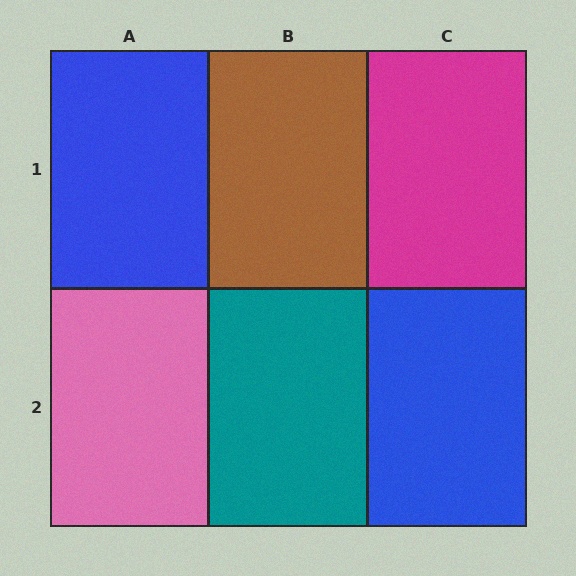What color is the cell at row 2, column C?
Blue.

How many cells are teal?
1 cell is teal.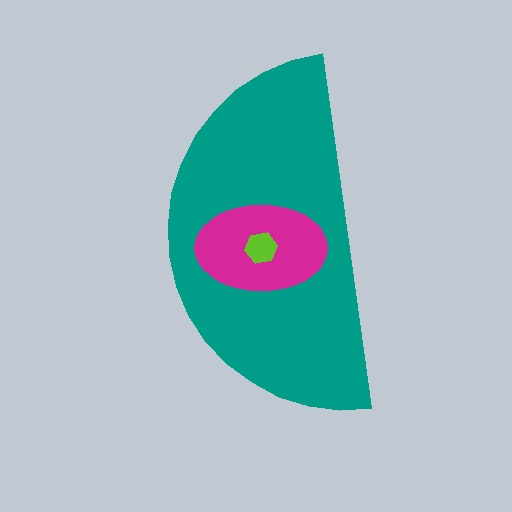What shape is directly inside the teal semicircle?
The magenta ellipse.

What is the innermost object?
The lime hexagon.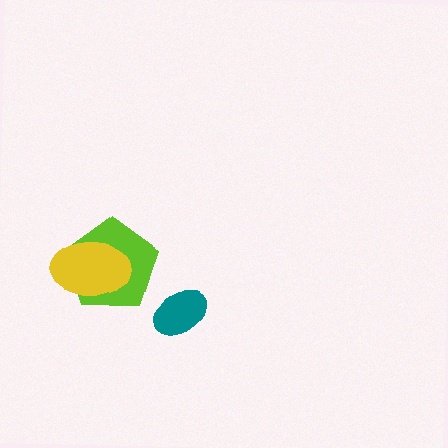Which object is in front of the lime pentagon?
The yellow ellipse is in front of the lime pentagon.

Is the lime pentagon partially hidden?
Yes, it is partially covered by another shape.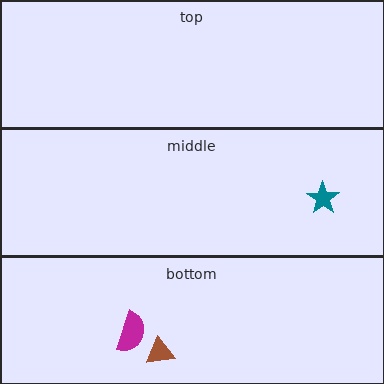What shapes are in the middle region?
The teal star.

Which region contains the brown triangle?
The bottom region.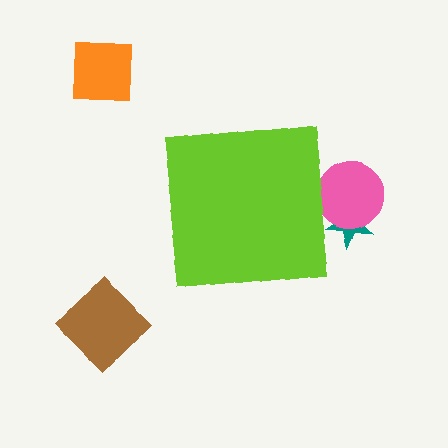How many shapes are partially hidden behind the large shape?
2 shapes are partially hidden.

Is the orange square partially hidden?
No, the orange square is fully visible.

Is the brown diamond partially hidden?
No, the brown diamond is fully visible.